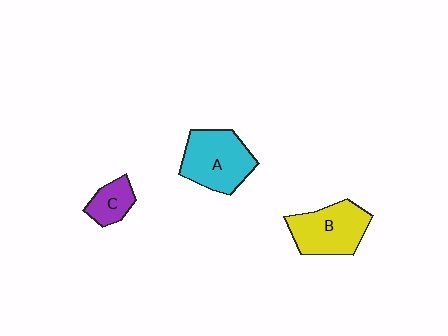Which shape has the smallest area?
Shape C (purple).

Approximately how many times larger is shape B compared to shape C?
Approximately 2.1 times.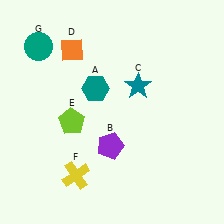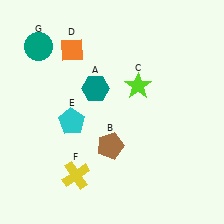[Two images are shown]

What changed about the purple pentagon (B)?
In Image 1, B is purple. In Image 2, it changed to brown.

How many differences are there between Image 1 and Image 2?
There are 3 differences between the two images.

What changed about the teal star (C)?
In Image 1, C is teal. In Image 2, it changed to lime.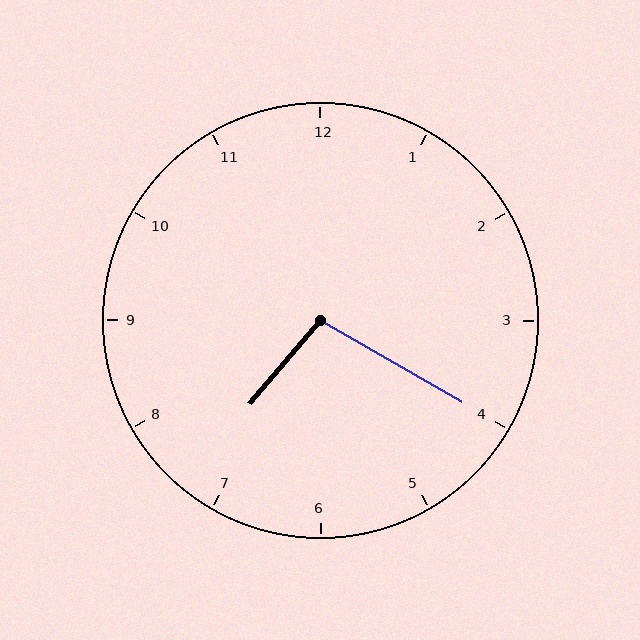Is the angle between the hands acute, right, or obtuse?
It is obtuse.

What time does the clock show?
7:20.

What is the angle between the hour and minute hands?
Approximately 100 degrees.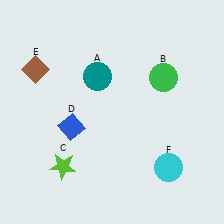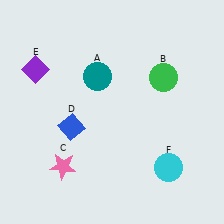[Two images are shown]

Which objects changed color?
C changed from lime to pink. E changed from brown to purple.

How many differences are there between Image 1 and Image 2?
There are 2 differences between the two images.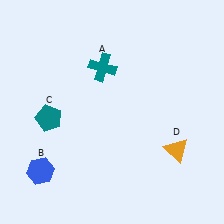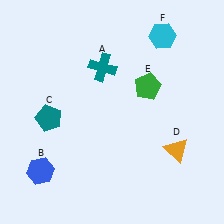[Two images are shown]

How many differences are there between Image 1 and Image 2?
There are 2 differences between the two images.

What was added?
A green pentagon (E), a cyan hexagon (F) were added in Image 2.